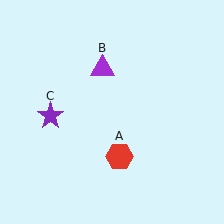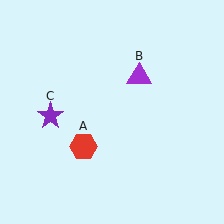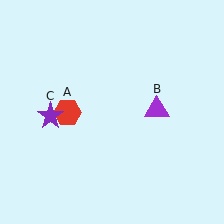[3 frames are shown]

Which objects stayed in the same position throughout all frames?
Purple star (object C) remained stationary.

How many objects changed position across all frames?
2 objects changed position: red hexagon (object A), purple triangle (object B).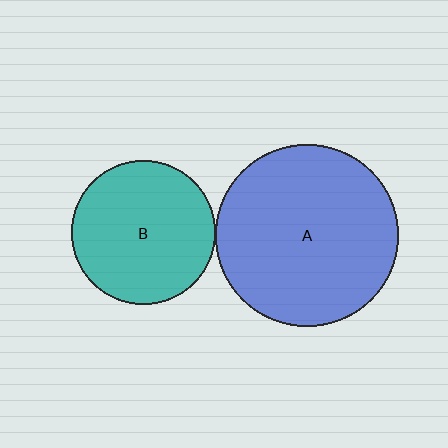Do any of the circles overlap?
No, none of the circles overlap.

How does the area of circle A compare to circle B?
Approximately 1.6 times.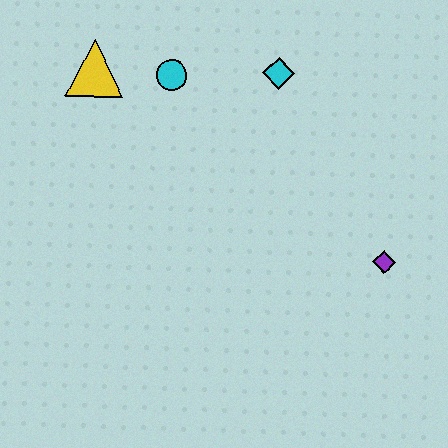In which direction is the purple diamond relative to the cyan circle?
The purple diamond is to the right of the cyan circle.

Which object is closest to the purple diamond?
The cyan diamond is closest to the purple diamond.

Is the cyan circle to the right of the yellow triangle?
Yes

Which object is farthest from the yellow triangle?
The purple diamond is farthest from the yellow triangle.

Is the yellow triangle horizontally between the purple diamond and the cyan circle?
No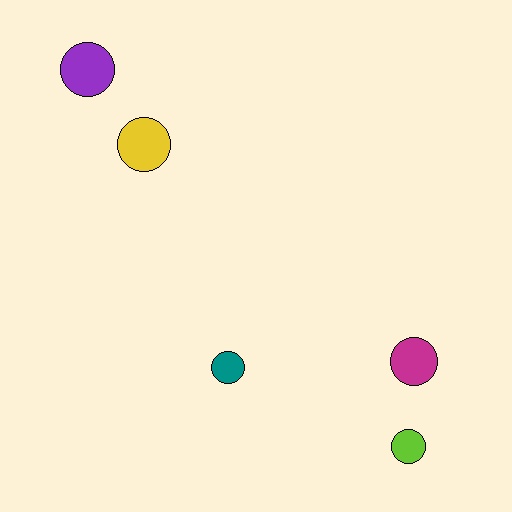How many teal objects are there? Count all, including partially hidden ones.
There is 1 teal object.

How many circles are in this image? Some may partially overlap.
There are 5 circles.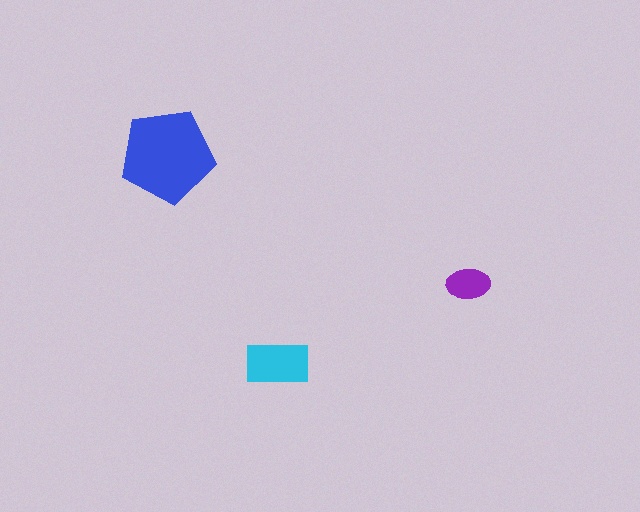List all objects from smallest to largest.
The purple ellipse, the cyan rectangle, the blue pentagon.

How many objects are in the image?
There are 3 objects in the image.